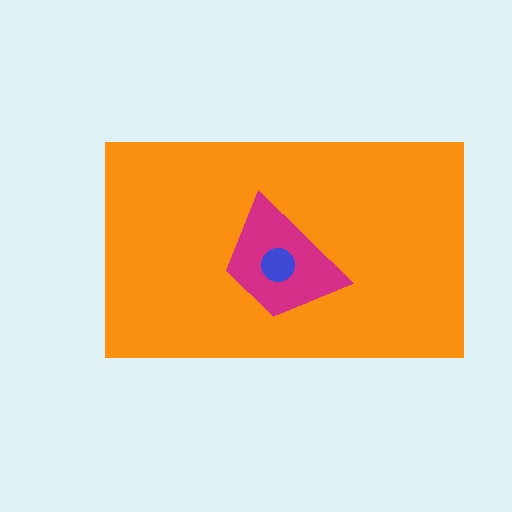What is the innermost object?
The blue circle.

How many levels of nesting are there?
3.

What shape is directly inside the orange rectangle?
The magenta trapezoid.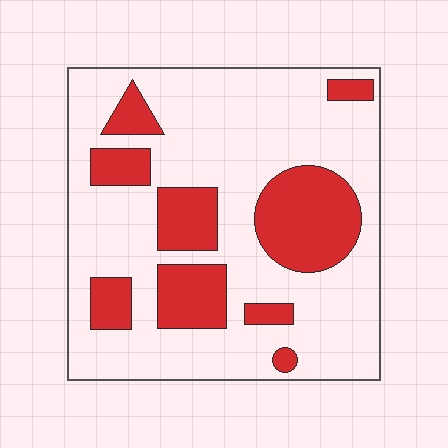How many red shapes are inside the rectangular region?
9.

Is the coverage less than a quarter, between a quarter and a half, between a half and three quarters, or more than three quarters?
Between a quarter and a half.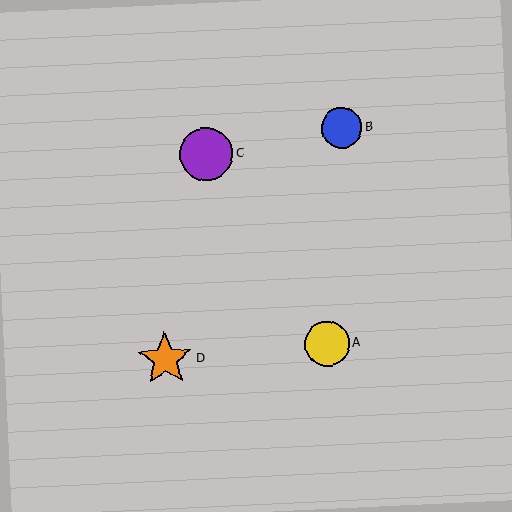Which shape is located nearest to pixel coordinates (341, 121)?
The blue circle (labeled B) at (342, 128) is nearest to that location.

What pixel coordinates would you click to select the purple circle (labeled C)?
Click at (206, 155) to select the purple circle C.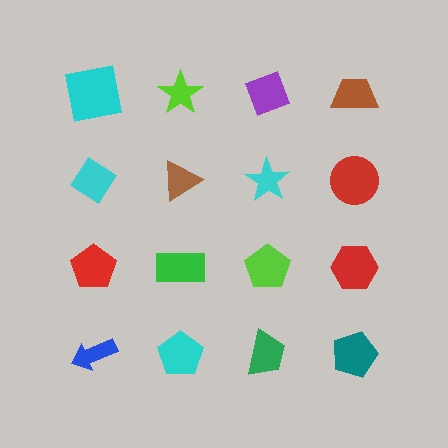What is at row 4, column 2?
A cyan pentagon.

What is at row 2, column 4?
A red circle.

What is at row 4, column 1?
A blue arrow.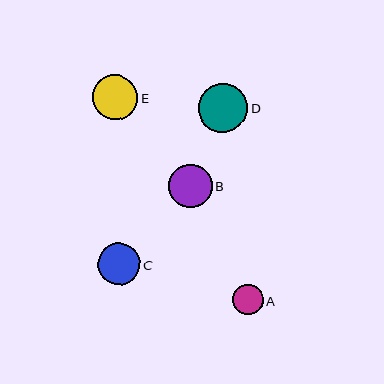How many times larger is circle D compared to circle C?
Circle D is approximately 1.1 times the size of circle C.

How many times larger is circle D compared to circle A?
Circle D is approximately 1.6 times the size of circle A.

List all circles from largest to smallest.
From largest to smallest: D, E, B, C, A.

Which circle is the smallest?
Circle A is the smallest with a size of approximately 31 pixels.